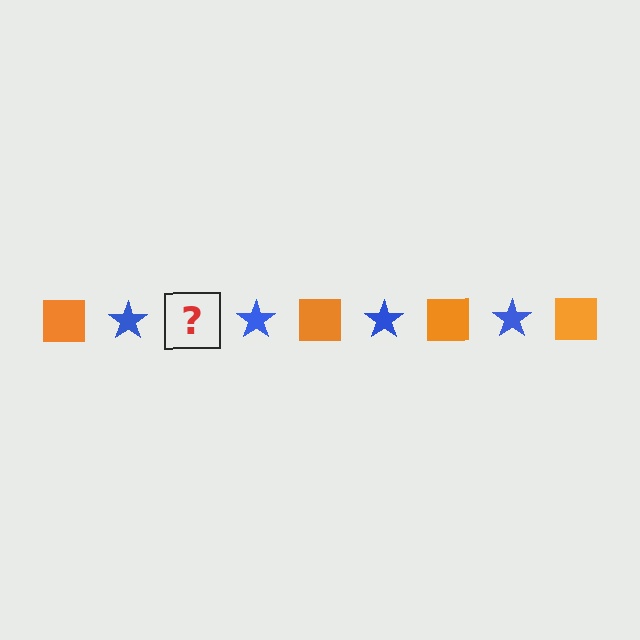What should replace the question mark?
The question mark should be replaced with an orange square.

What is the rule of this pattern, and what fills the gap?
The rule is that the pattern alternates between orange square and blue star. The gap should be filled with an orange square.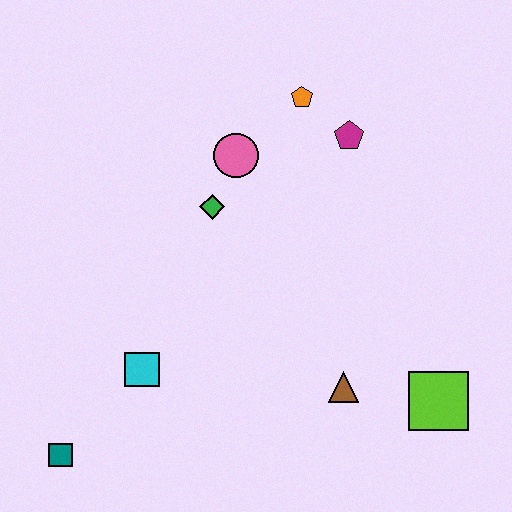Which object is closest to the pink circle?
The green diamond is closest to the pink circle.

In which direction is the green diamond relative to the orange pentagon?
The green diamond is below the orange pentagon.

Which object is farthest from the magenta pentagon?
The teal square is farthest from the magenta pentagon.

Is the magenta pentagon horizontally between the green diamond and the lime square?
Yes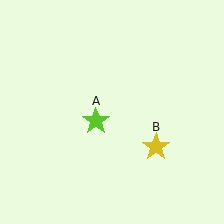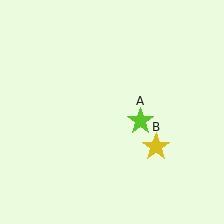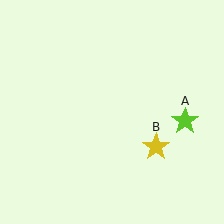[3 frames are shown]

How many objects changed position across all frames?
1 object changed position: lime star (object A).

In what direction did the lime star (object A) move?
The lime star (object A) moved right.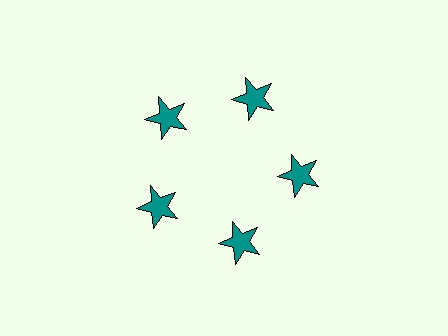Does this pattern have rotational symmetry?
Yes, this pattern has 5-fold rotational symmetry. It looks the same after rotating 72 degrees around the center.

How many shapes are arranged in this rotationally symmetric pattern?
There are 5 shapes, arranged in 5 groups of 1.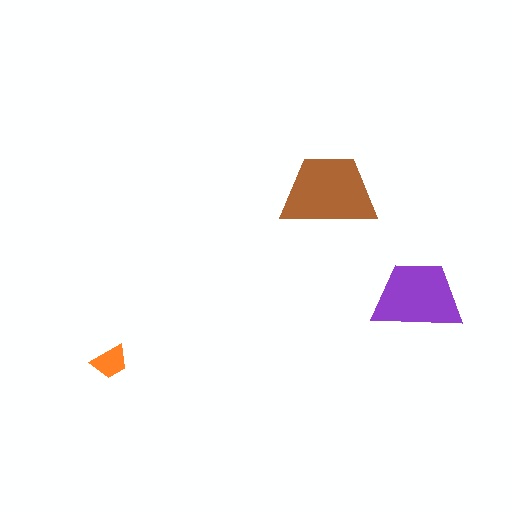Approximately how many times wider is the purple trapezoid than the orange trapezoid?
About 2.5 times wider.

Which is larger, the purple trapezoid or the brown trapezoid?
The brown one.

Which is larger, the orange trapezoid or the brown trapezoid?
The brown one.